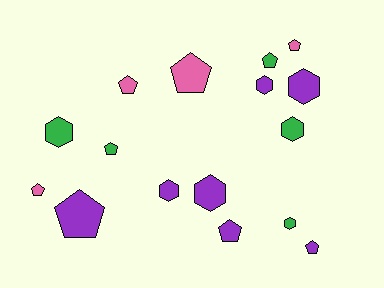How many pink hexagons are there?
There are no pink hexagons.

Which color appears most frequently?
Purple, with 7 objects.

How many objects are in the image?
There are 16 objects.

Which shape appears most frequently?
Pentagon, with 9 objects.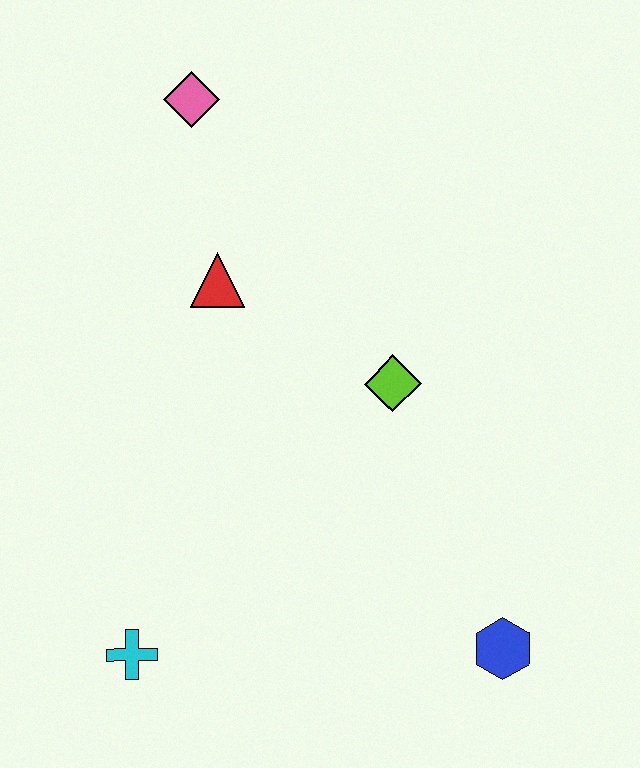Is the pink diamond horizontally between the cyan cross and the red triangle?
Yes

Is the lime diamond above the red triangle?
No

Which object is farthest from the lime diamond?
The cyan cross is farthest from the lime diamond.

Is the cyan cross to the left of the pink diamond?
Yes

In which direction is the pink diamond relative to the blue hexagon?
The pink diamond is above the blue hexagon.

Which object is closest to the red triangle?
The pink diamond is closest to the red triangle.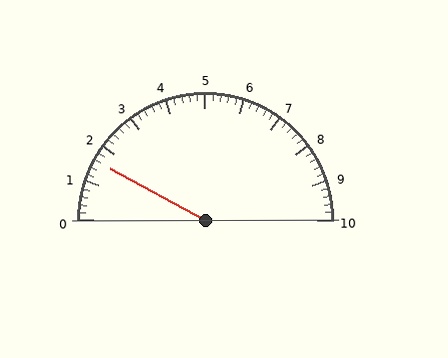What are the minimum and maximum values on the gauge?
The gauge ranges from 0 to 10.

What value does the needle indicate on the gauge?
The needle indicates approximately 1.6.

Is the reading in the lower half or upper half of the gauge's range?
The reading is in the lower half of the range (0 to 10).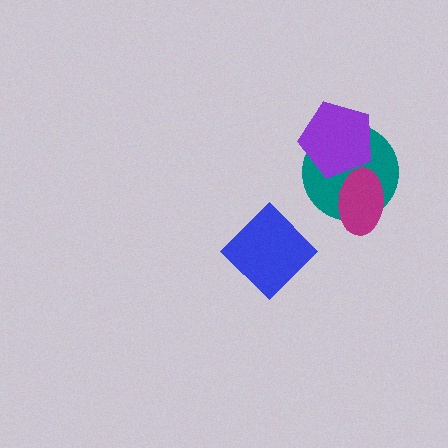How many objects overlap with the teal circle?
2 objects overlap with the teal circle.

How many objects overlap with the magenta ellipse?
2 objects overlap with the magenta ellipse.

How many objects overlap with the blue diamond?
0 objects overlap with the blue diamond.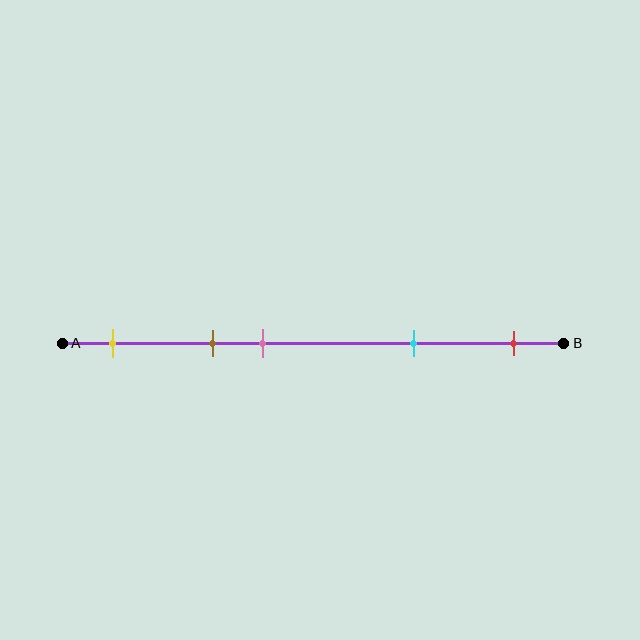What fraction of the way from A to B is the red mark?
The red mark is approximately 90% (0.9) of the way from A to B.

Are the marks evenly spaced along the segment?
No, the marks are not evenly spaced.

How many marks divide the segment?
There are 5 marks dividing the segment.